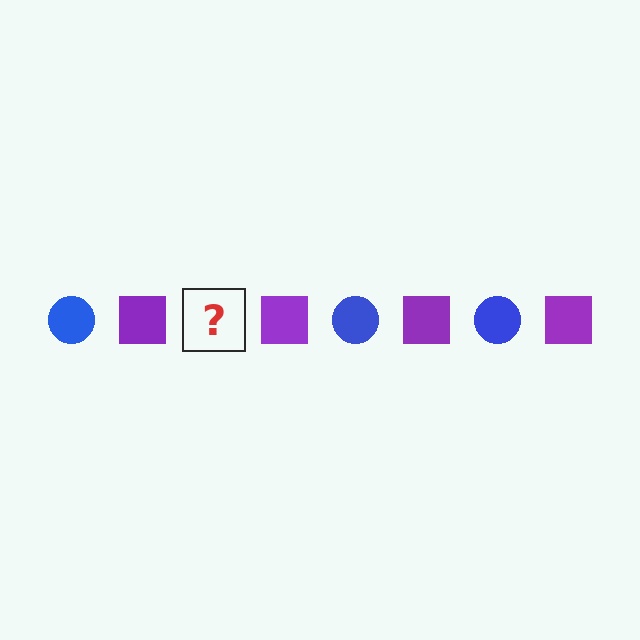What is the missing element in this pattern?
The missing element is a blue circle.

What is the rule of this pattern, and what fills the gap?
The rule is that the pattern alternates between blue circle and purple square. The gap should be filled with a blue circle.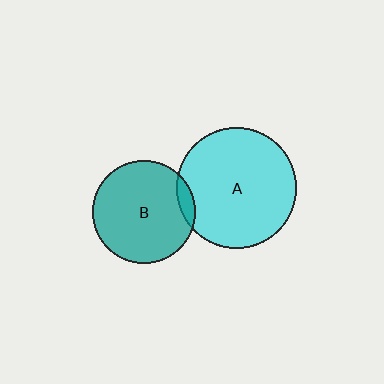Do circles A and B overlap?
Yes.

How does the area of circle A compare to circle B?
Approximately 1.4 times.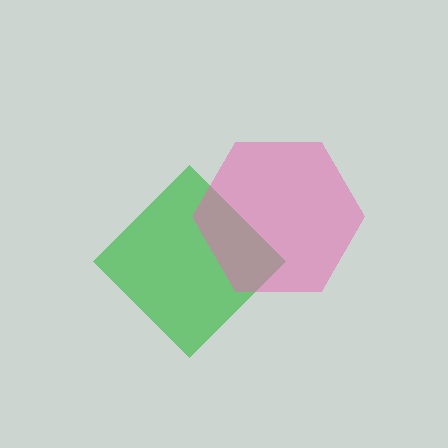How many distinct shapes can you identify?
There are 2 distinct shapes: a green diamond, a pink hexagon.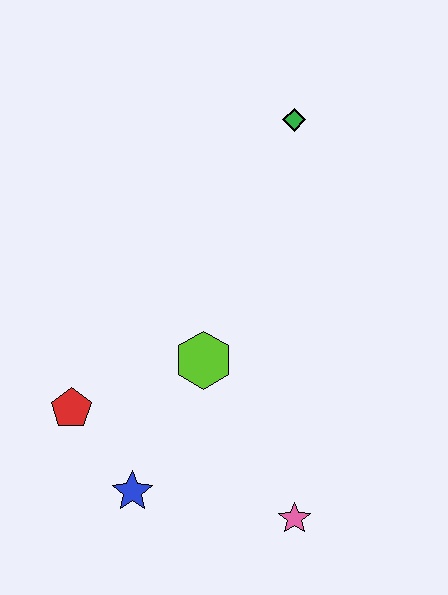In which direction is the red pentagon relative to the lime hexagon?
The red pentagon is to the left of the lime hexagon.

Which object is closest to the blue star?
The red pentagon is closest to the blue star.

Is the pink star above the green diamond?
No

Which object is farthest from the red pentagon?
The green diamond is farthest from the red pentagon.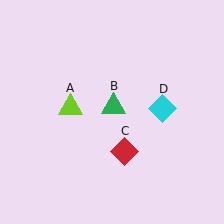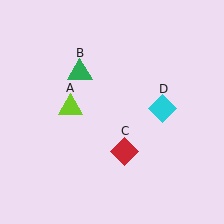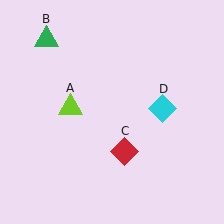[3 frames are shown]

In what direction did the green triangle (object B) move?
The green triangle (object B) moved up and to the left.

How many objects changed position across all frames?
1 object changed position: green triangle (object B).